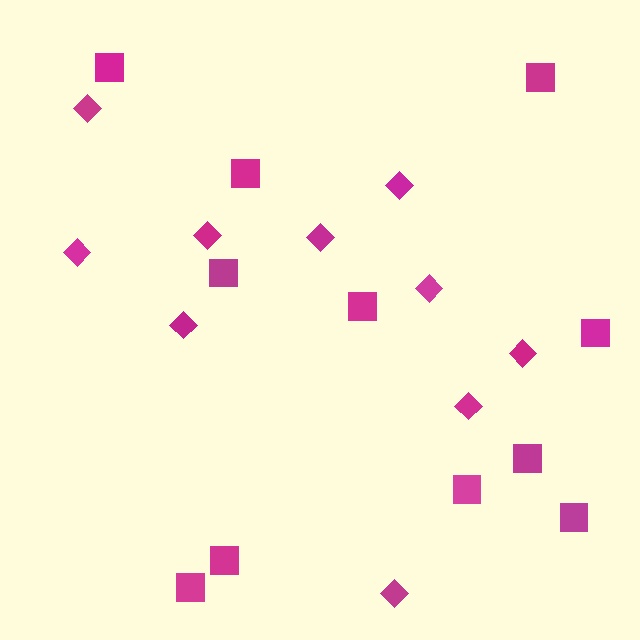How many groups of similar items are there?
There are 2 groups: one group of diamonds (10) and one group of squares (11).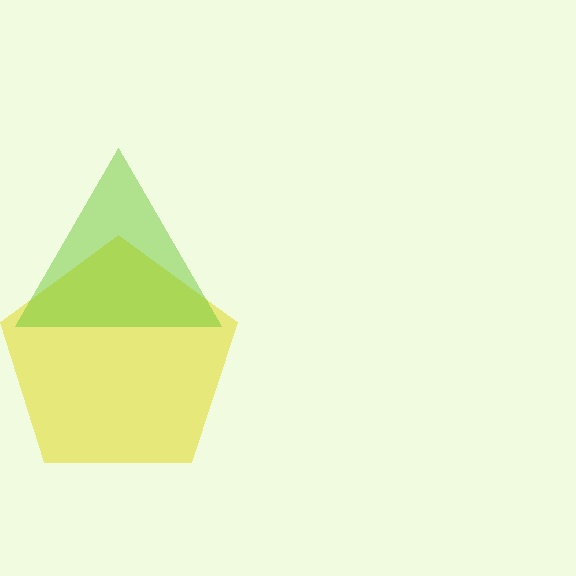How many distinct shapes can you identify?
There are 2 distinct shapes: a yellow pentagon, a lime triangle.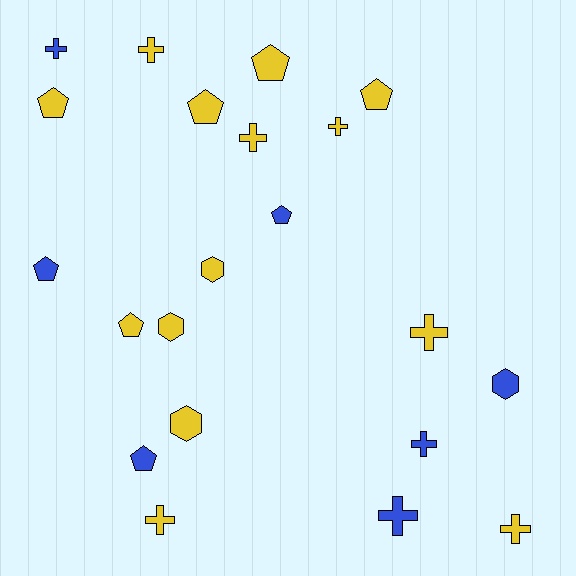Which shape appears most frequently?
Cross, with 9 objects.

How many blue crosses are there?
There are 3 blue crosses.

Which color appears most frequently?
Yellow, with 14 objects.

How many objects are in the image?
There are 21 objects.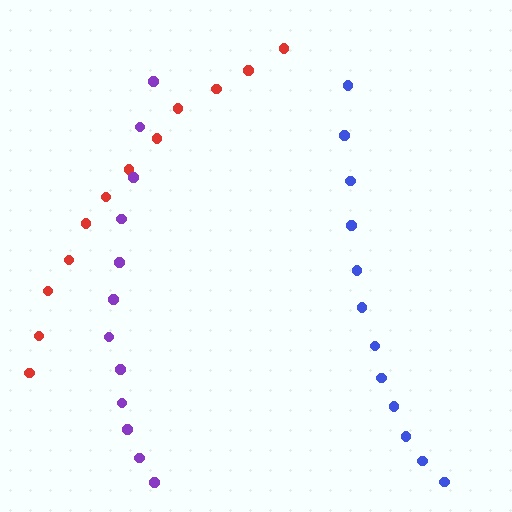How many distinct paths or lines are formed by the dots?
There are 3 distinct paths.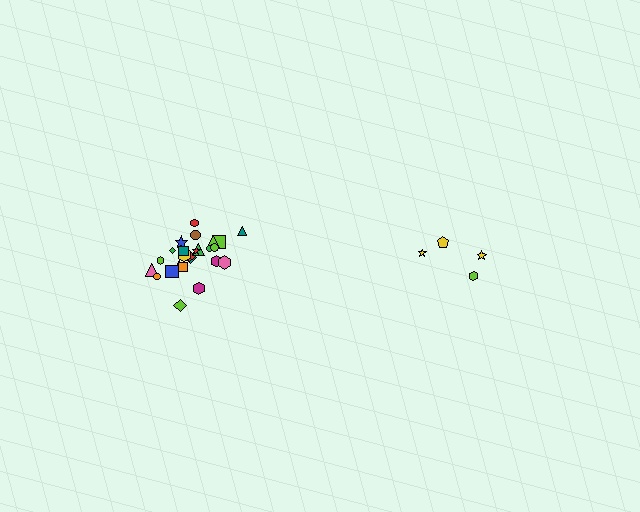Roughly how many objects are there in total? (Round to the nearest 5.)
Roughly 30 objects in total.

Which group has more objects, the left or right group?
The left group.